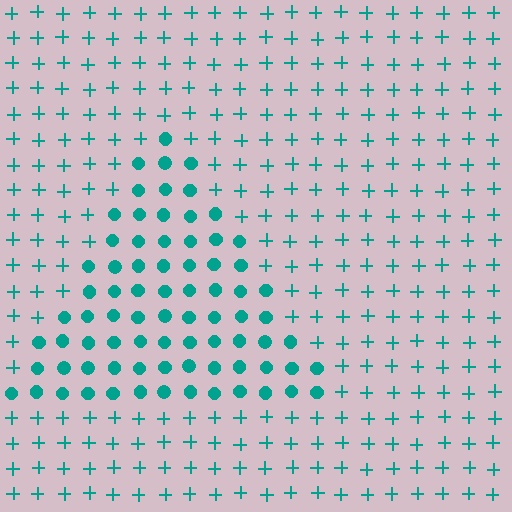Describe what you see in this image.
The image is filled with small teal elements arranged in a uniform grid. A triangle-shaped region contains circles, while the surrounding area contains plus signs. The boundary is defined purely by the change in element shape.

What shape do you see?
I see a triangle.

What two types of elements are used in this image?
The image uses circles inside the triangle region and plus signs outside it.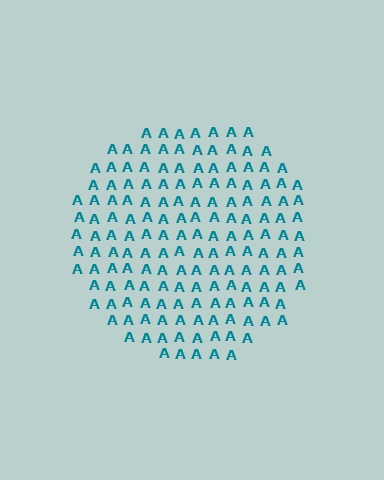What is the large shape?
The large shape is a circle.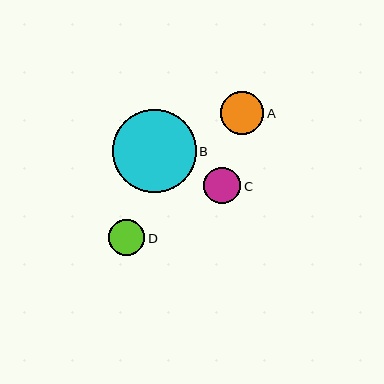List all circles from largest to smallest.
From largest to smallest: B, A, C, D.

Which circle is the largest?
Circle B is the largest with a size of approximately 83 pixels.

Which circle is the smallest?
Circle D is the smallest with a size of approximately 36 pixels.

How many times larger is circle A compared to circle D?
Circle A is approximately 1.2 times the size of circle D.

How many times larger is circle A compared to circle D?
Circle A is approximately 1.2 times the size of circle D.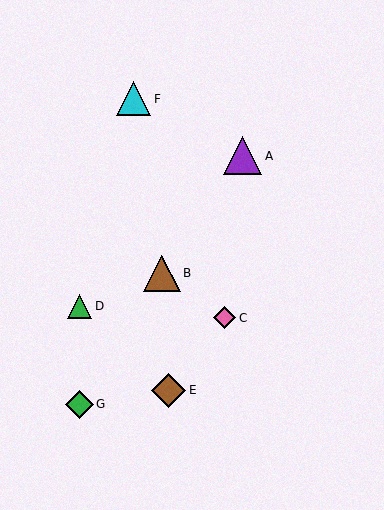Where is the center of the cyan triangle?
The center of the cyan triangle is at (134, 99).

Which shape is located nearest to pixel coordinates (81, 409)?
The green diamond (labeled G) at (80, 404) is nearest to that location.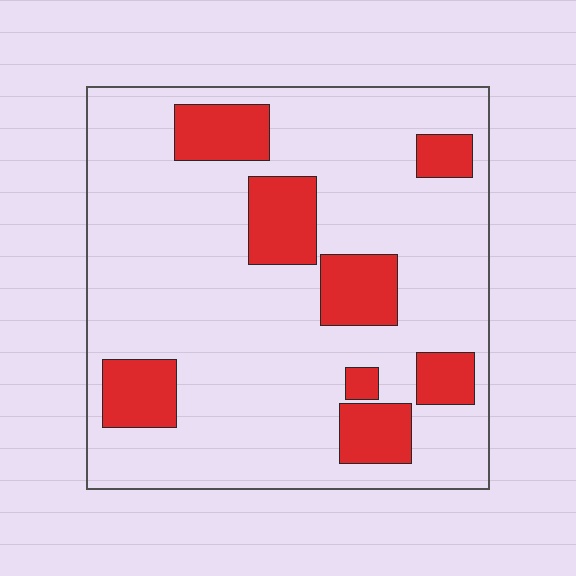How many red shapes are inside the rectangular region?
8.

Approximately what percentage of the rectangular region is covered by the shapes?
Approximately 20%.